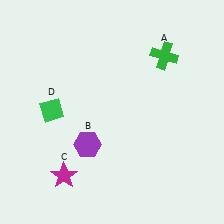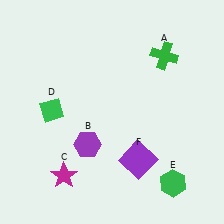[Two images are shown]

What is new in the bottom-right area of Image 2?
A purple square (F) was added in the bottom-right area of Image 2.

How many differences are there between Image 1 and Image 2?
There are 2 differences between the two images.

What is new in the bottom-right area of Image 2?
A green hexagon (E) was added in the bottom-right area of Image 2.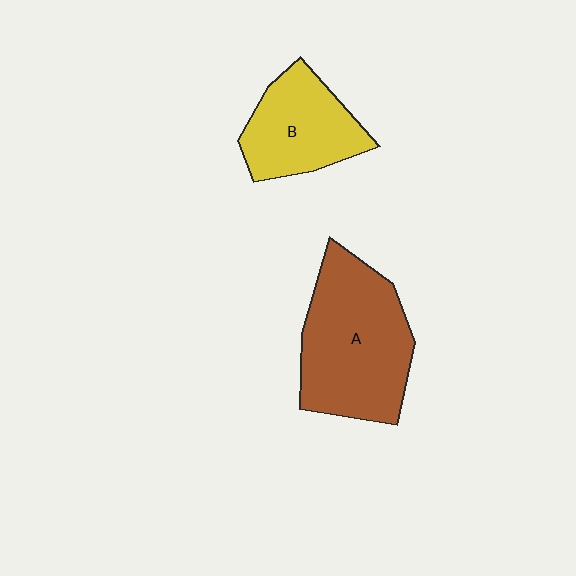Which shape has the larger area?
Shape A (brown).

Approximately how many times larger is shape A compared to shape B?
Approximately 1.6 times.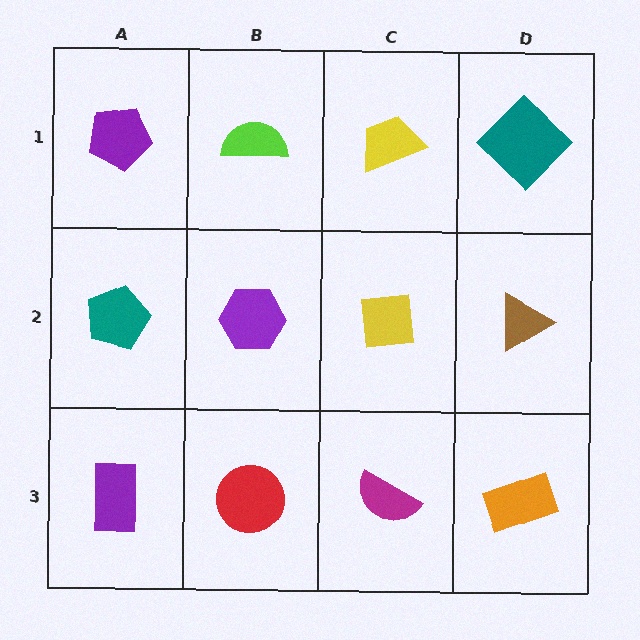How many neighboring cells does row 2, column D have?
3.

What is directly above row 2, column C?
A yellow trapezoid.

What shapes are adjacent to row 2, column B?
A lime semicircle (row 1, column B), a red circle (row 3, column B), a teal pentagon (row 2, column A), a yellow square (row 2, column C).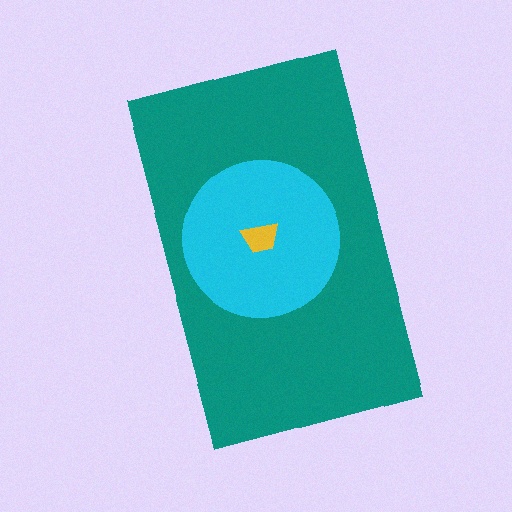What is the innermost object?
The yellow trapezoid.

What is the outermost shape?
The teal rectangle.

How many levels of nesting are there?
3.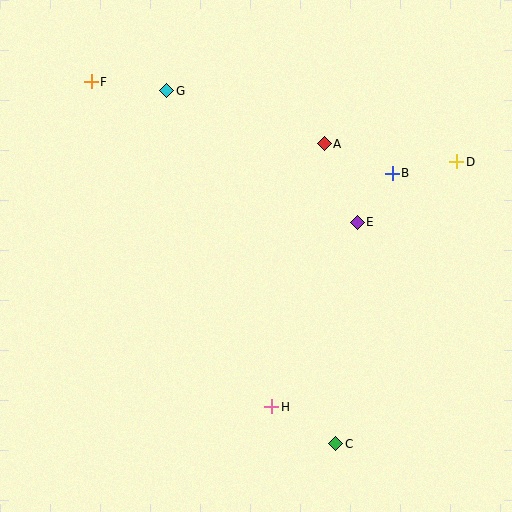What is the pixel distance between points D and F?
The distance between D and F is 374 pixels.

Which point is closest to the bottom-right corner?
Point C is closest to the bottom-right corner.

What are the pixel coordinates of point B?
Point B is at (392, 173).